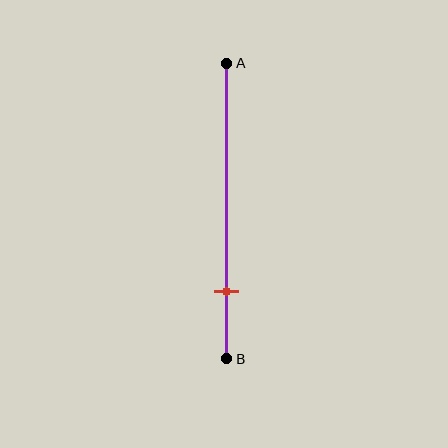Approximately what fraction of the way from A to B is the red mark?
The red mark is approximately 75% of the way from A to B.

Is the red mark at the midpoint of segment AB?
No, the mark is at about 75% from A, not at the 50% midpoint.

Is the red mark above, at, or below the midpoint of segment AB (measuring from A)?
The red mark is below the midpoint of segment AB.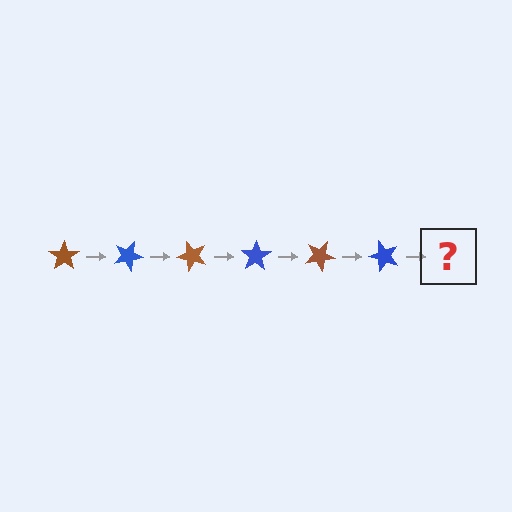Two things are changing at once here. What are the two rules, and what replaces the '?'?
The two rules are that it rotates 25 degrees each step and the color cycles through brown and blue. The '?' should be a brown star, rotated 150 degrees from the start.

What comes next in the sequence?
The next element should be a brown star, rotated 150 degrees from the start.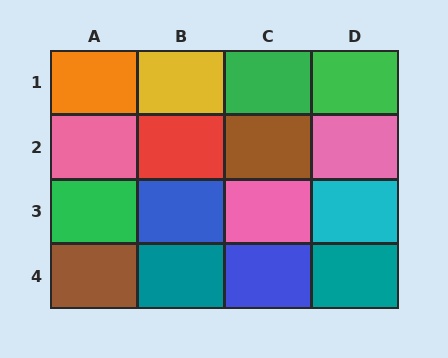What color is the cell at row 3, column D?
Cyan.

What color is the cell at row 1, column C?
Green.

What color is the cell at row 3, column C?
Pink.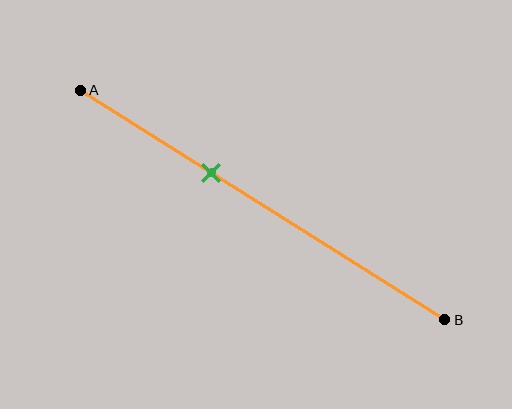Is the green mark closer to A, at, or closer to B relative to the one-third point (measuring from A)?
The green mark is approximately at the one-third point of segment AB.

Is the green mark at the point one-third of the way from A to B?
Yes, the mark is approximately at the one-third point.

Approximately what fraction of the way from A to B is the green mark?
The green mark is approximately 35% of the way from A to B.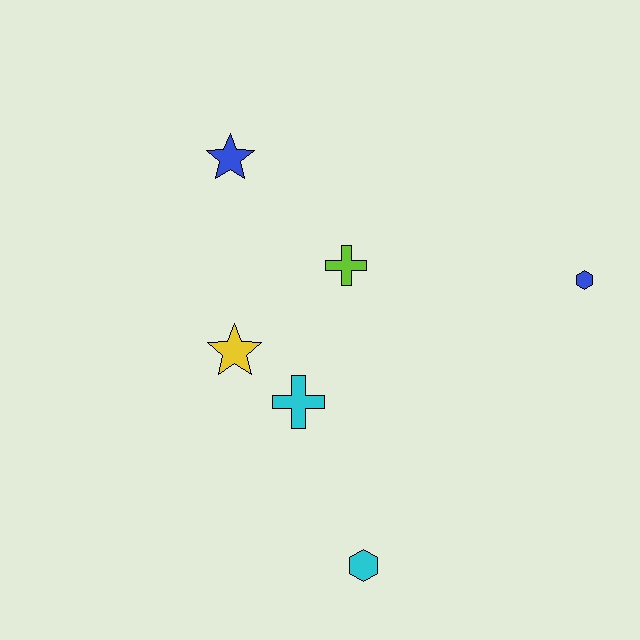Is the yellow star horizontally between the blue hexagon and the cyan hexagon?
No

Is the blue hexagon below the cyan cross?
No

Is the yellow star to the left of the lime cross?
Yes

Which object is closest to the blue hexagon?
The lime cross is closest to the blue hexagon.